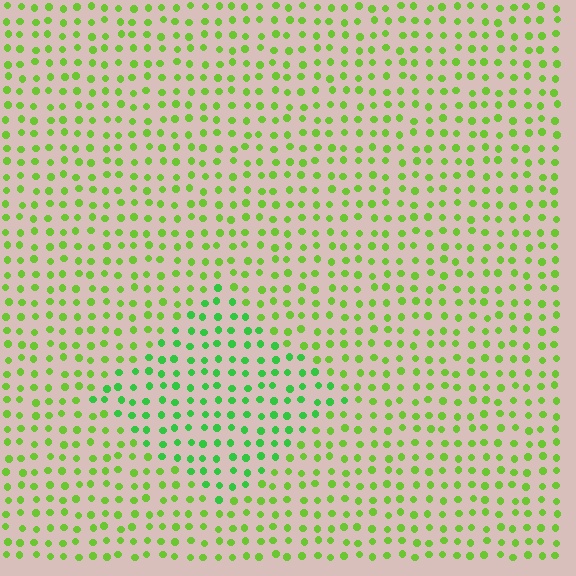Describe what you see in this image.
The image is filled with small lime elements in a uniform arrangement. A diamond-shaped region is visible where the elements are tinted to a slightly different hue, forming a subtle color boundary.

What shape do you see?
I see a diamond.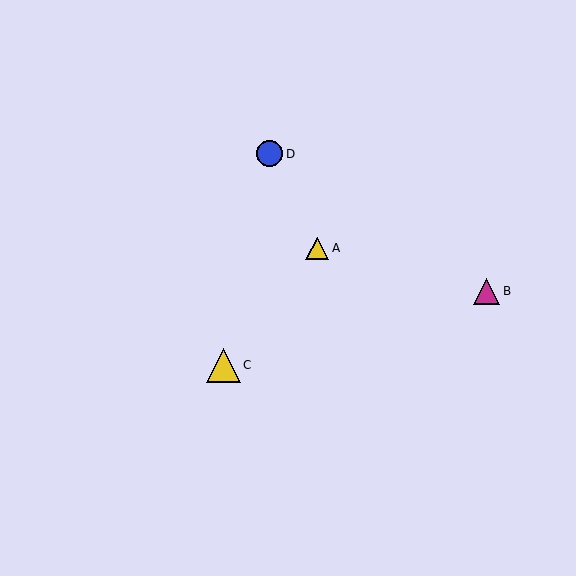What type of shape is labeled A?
Shape A is a yellow triangle.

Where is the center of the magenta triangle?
The center of the magenta triangle is at (486, 291).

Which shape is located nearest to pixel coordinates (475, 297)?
The magenta triangle (labeled B) at (486, 291) is nearest to that location.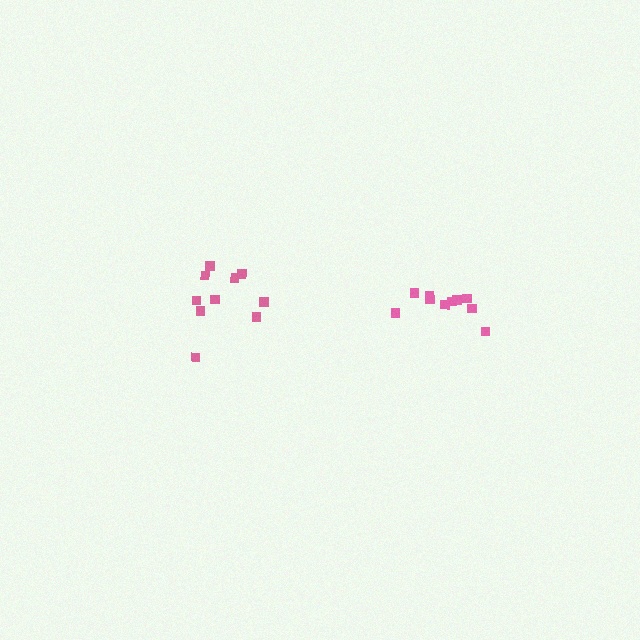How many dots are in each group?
Group 1: 10 dots, Group 2: 10 dots (20 total).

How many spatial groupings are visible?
There are 2 spatial groupings.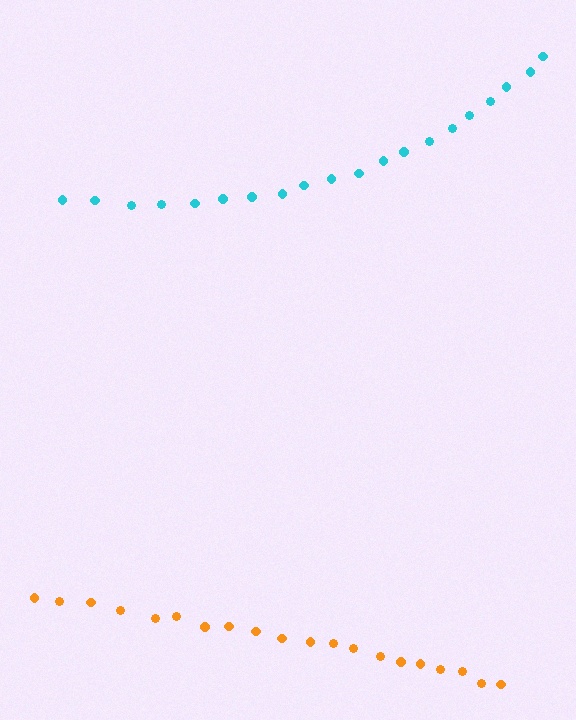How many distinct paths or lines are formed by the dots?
There are 2 distinct paths.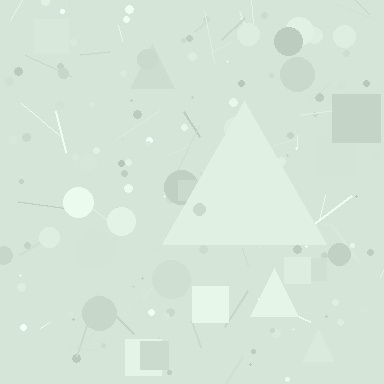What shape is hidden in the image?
A triangle is hidden in the image.